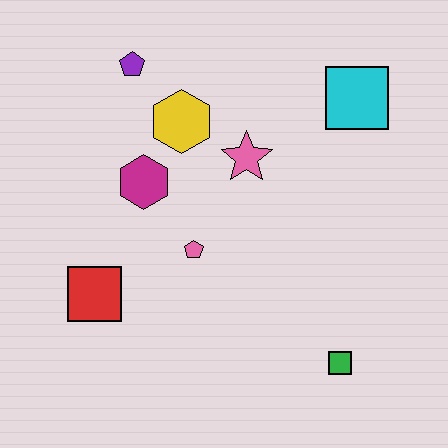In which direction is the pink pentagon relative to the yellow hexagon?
The pink pentagon is below the yellow hexagon.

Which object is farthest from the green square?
The purple pentagon is farthest from the green square.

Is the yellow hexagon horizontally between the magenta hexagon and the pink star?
Yes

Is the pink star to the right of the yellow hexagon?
Yes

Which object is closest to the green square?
The pink pentagon is closest to the green square.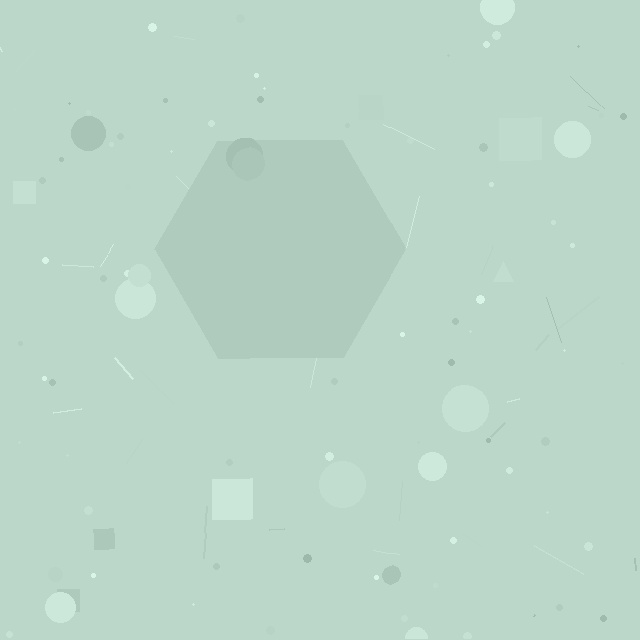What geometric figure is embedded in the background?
A hexagon is embedded in the background.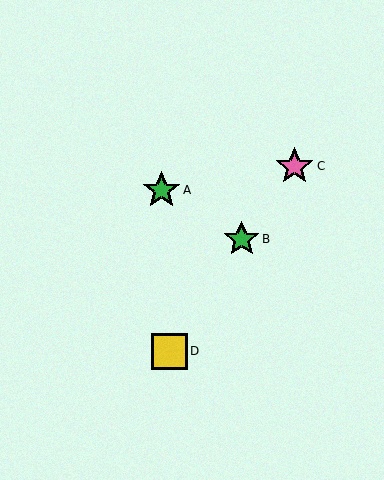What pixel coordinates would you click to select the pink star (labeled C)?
Click at (295, 166) to select the pink star C.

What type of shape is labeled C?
Shape C is a pink star.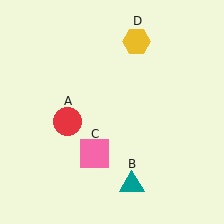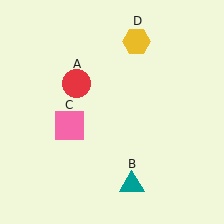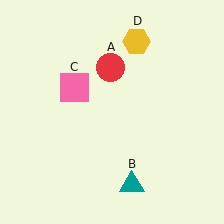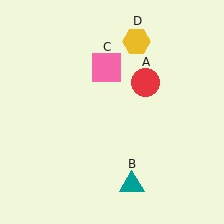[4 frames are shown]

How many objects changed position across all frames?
2 objects changed position: red circle (object A), pink square (object C).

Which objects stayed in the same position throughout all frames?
Teal triangle (object B) and yellow hexagon (object D) remained stationary.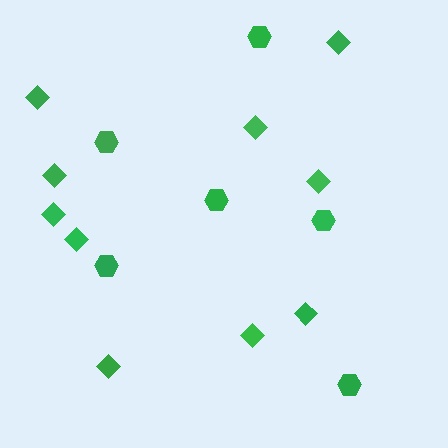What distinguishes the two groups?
There are 2 groups: one group of hexagons (6) and one group of diamonds (10).